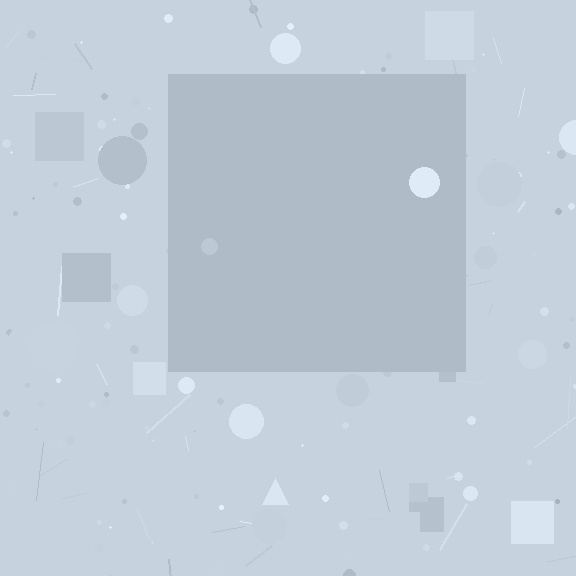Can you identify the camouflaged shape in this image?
The camouflaged shape is a square.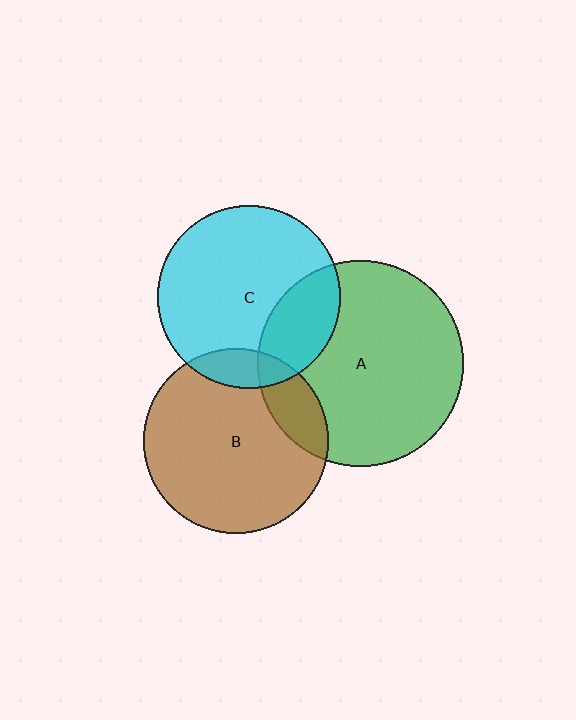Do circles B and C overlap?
Yes.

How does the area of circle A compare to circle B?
Approximately 1.2 times.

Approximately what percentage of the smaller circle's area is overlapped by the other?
Approximately 10%.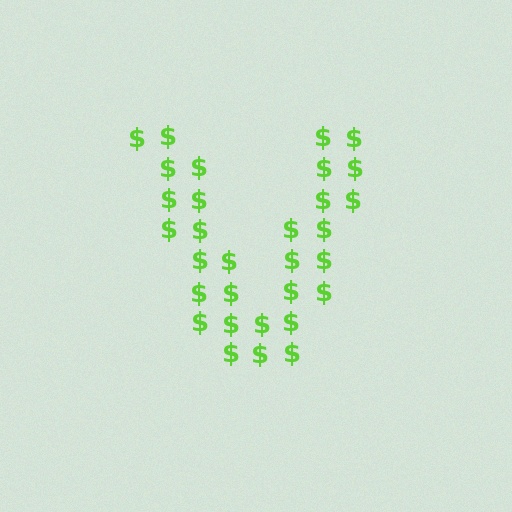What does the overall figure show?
The overall figure shows the letter V.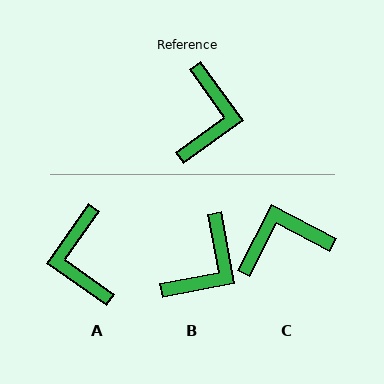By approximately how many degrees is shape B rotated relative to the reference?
Approximately 25 degrees clockwise.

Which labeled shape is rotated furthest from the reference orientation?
A, about 161 degrees away.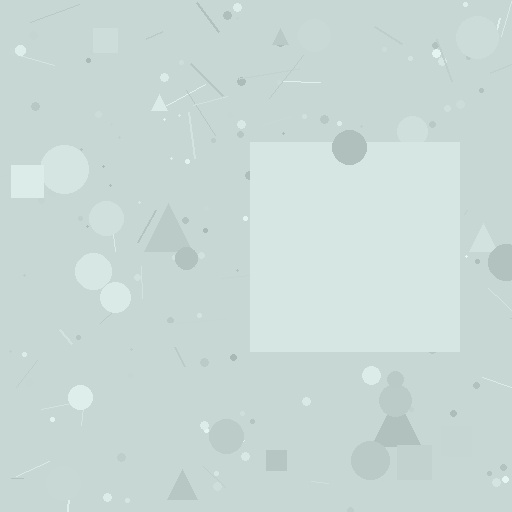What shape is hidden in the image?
A square is hidden in the image.